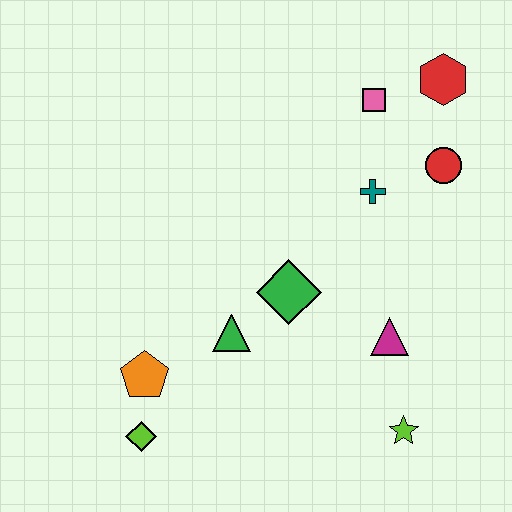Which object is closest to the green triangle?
The green diamond is closest to the green triangle.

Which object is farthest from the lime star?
The red hexagon is farthest from the lime star.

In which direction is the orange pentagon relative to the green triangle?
The orange pentagon is to the left of the green triangle.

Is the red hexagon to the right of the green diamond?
Yes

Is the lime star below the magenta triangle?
Yes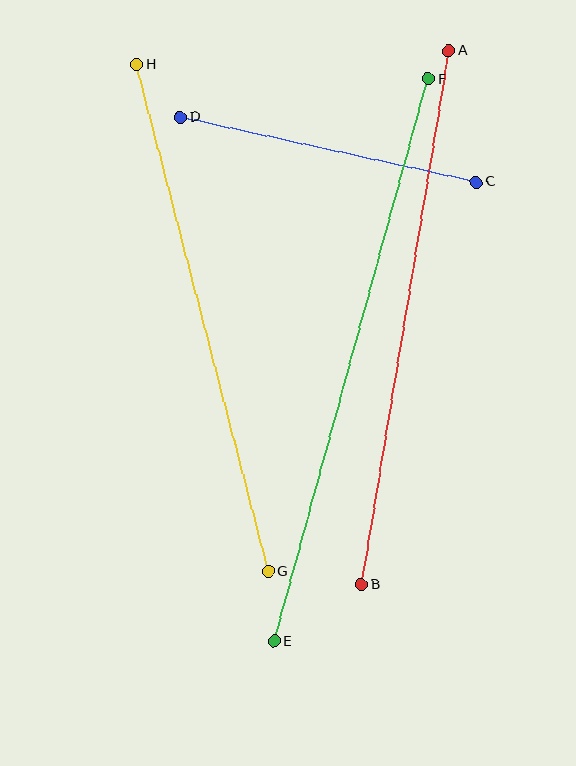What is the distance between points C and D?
The distance is approximately 303 pixels.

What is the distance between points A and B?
The distance is approximately 541 pixels.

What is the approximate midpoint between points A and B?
The midpoint is at approximately (405, 317) pixels.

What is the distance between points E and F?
The distance is approximately 583 pixels.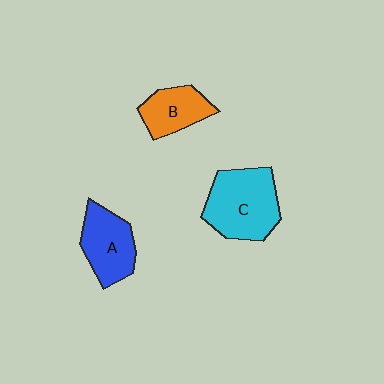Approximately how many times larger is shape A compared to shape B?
Approximately 1.3 times.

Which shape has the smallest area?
Shape B (orange).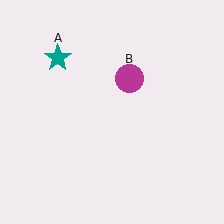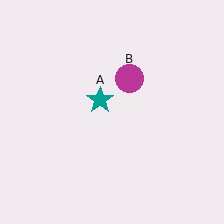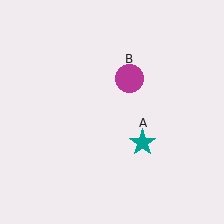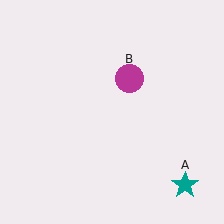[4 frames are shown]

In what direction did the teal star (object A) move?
The teal star (object A) moved down and to the right.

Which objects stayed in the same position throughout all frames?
Magenta circle (object B) remained stationary.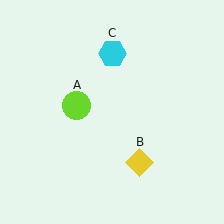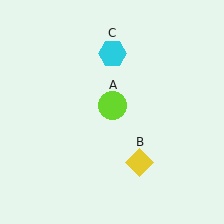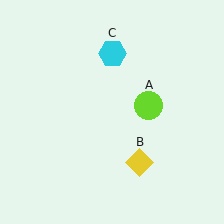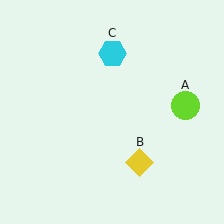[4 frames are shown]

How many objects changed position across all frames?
1 object changed position: lime circle (object A).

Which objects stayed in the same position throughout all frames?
Yellow diamond (object B) and cyan hexagon (object C) remained stationary.